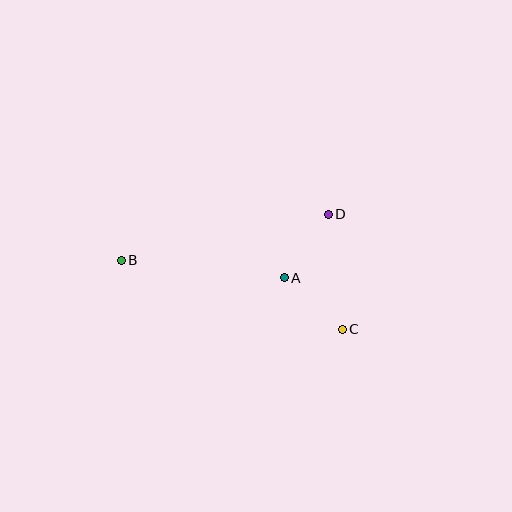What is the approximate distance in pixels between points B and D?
The distance between B and D is approximately 212 pixels.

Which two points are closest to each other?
Points A and D are closest to each other.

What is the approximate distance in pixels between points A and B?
The distance between A and B is approximately 164 pixels.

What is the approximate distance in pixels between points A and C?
The distance between A and C is approximately 77 pixels.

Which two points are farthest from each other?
Points B and C are farthest from each other.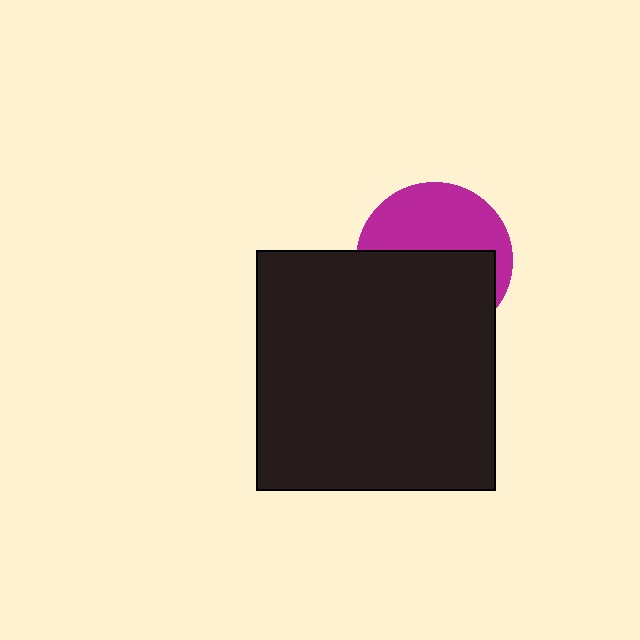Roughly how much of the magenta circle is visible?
About half of it is visible (roughly 45%).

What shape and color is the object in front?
The object in front is a black square.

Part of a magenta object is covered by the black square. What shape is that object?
It is a circle.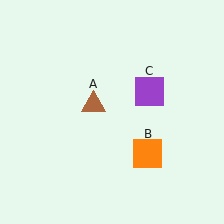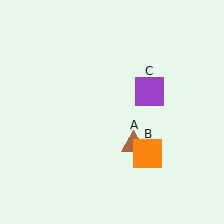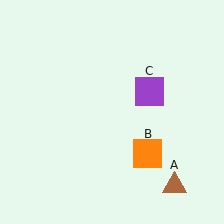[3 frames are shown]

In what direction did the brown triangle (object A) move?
The brown triangle (object A) moved down and to the right.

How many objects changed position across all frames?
1 object changed position: brown triangle (object A).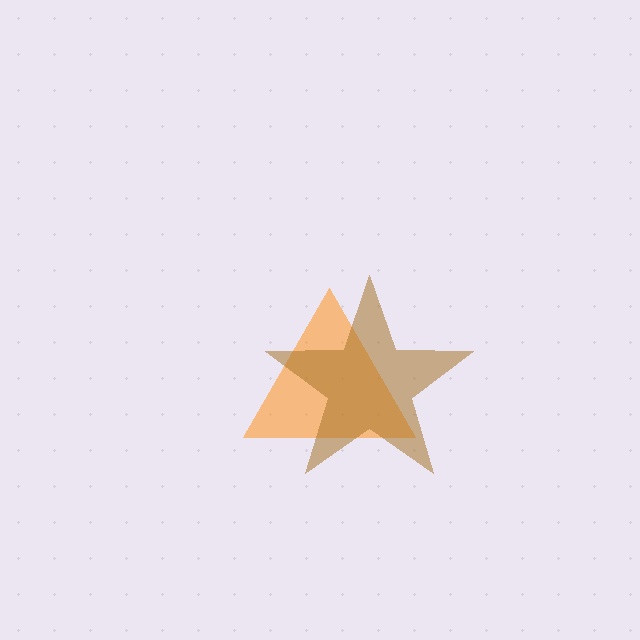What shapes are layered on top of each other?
The layered shapes are: an orange triangle, a brown star.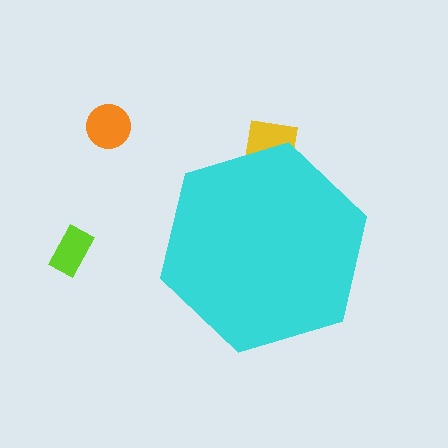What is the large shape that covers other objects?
A cyan hexagon.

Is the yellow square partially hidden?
Yes, the yellow square is partially hidden behind the cyan hexagon.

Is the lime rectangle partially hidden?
No, the lime rectangle is fully visible.